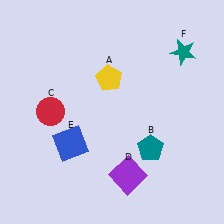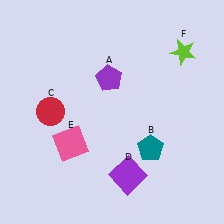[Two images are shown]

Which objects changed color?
A changed from yellow to purple. E changed from blue to pink. F changed from teal to lime.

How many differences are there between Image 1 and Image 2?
There are 3 differences between the two images.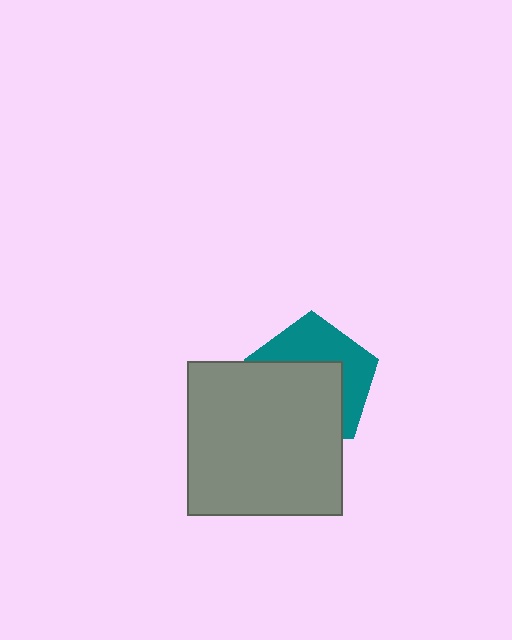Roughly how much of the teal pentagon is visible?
A small part of it is visible (roughly 44%).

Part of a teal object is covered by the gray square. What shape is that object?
It is a pentagon.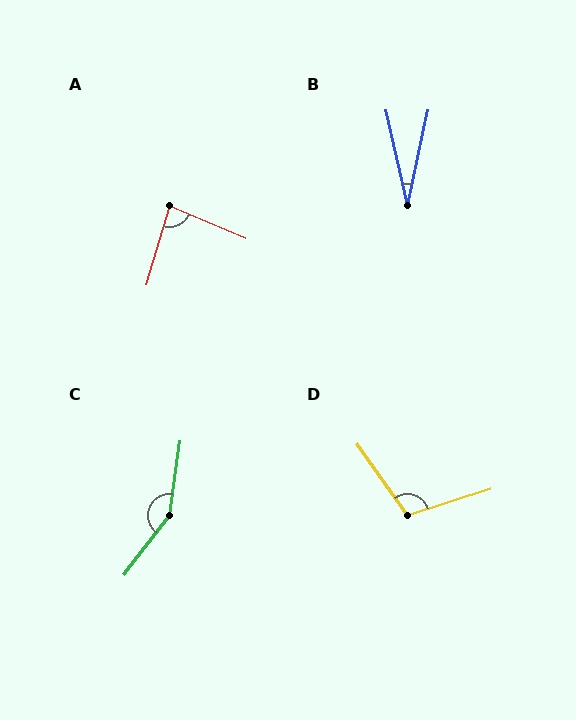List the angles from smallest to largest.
B (25°), A (83°), D (108°), C (151°).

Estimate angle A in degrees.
Approximately 83 degrees.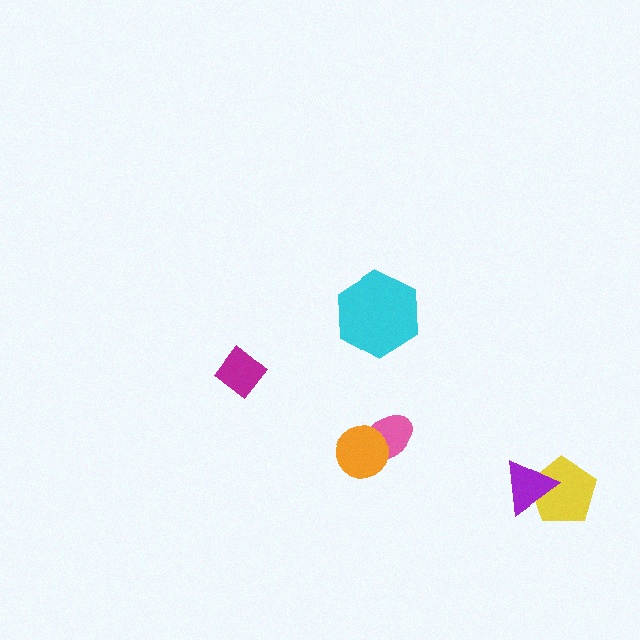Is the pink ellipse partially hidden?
Yes, it is partially covered by another shape.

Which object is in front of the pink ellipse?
The orange circle is in front of the pink ellipse.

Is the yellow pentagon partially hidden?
Yes, it is partially covered by another shape.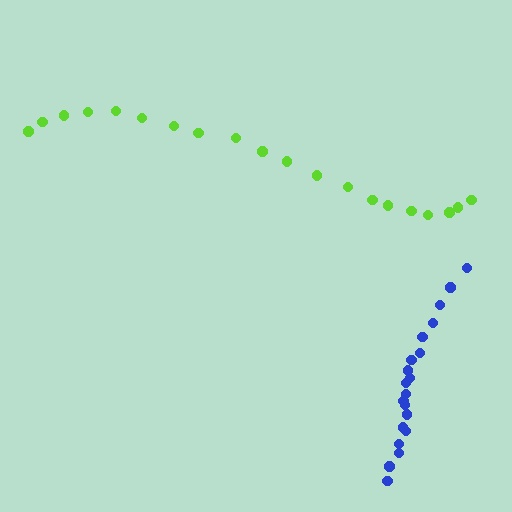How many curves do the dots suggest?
There are 2 distinct paths.